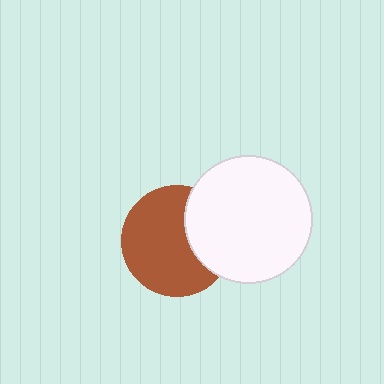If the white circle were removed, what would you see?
You would see the complete brown circle.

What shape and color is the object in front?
The object in front is a white circle.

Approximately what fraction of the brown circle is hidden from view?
Roughly 31% of the brown circle is hidden behind the white circle.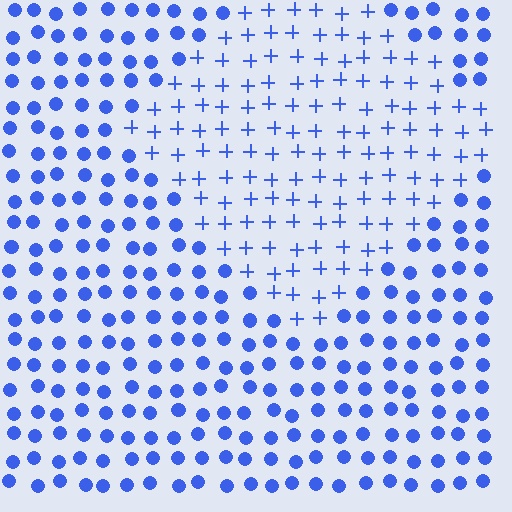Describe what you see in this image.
The image is filled with small blue elements arranged in a uniform grid. A diamond-shaped region contains plus signs, while the surrounding area contains circles. The boundary is defined purely by the change in element shape.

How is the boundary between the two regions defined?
The boundary is defined by a change in element shape: plus signs inside vs. circles outside. All elements share the same color and spacing.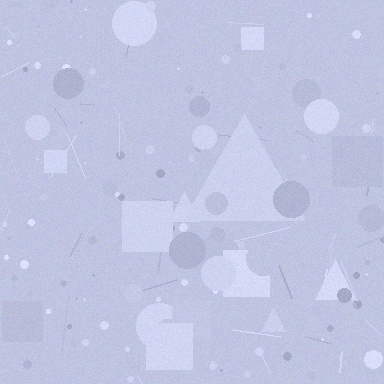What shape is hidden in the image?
A triangle is hidden in the image.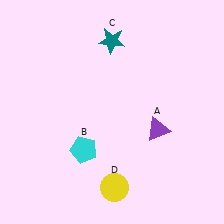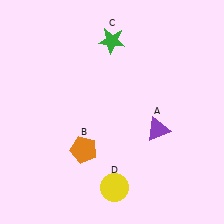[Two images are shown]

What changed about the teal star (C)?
In Image 1, C is teal. In Image 2, it changed to green.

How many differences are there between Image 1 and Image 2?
There are 2 differences between the two images.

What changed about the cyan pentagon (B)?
In Image 1, B is cyan. In Image 2, it changed to orange.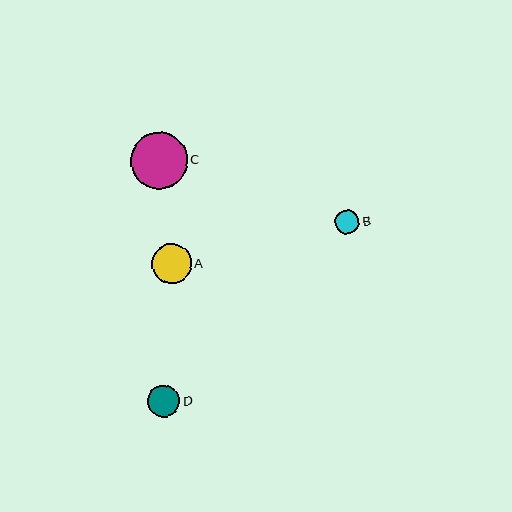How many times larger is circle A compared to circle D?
Circle A is approximately 1.3 times the size of circle D.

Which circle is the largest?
Circle C is the largest with a size of approximately 56 pixels.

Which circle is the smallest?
Circle B is the smallest with a size of approximately 24 pixels.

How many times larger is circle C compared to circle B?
Circle C is approximately 2.3 times the size of circle B.